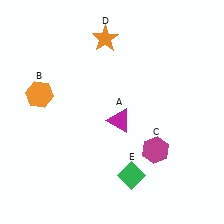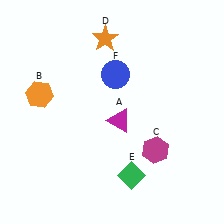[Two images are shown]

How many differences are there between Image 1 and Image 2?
There is 1 difference between the two images.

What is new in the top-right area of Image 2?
A blue circle (F) was added in the top-right area of Image 2.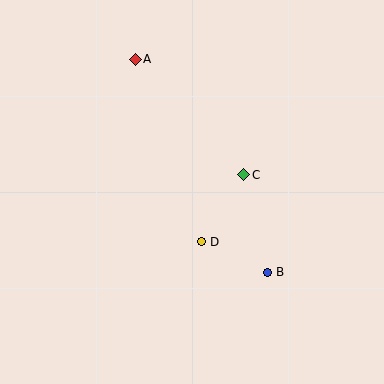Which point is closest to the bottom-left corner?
Point D is closest to the bottom-left corner.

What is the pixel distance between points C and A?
The distance between C and A is 159 pixels.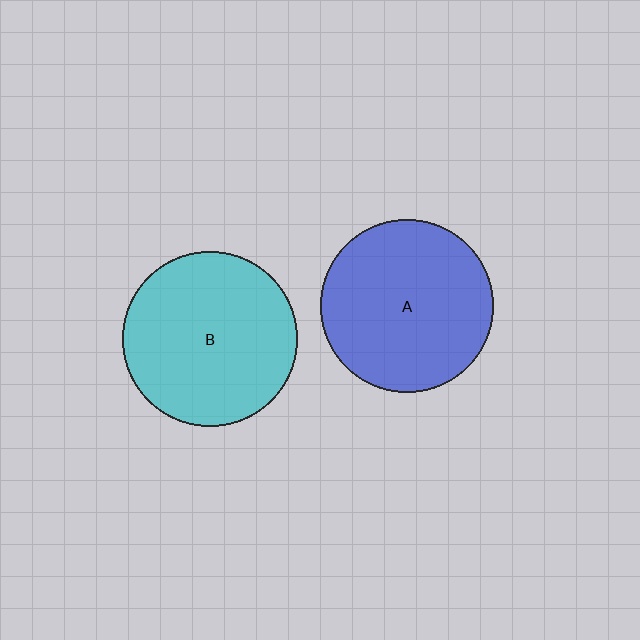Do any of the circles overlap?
No, none of the circles overlap.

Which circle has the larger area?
Circle B (cyan).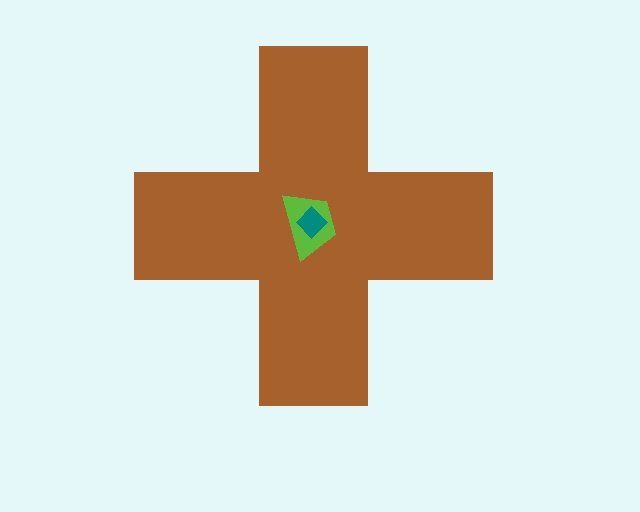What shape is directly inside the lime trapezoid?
The teal diamond.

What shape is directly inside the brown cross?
The lime trapezoid.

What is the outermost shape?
The brown cross.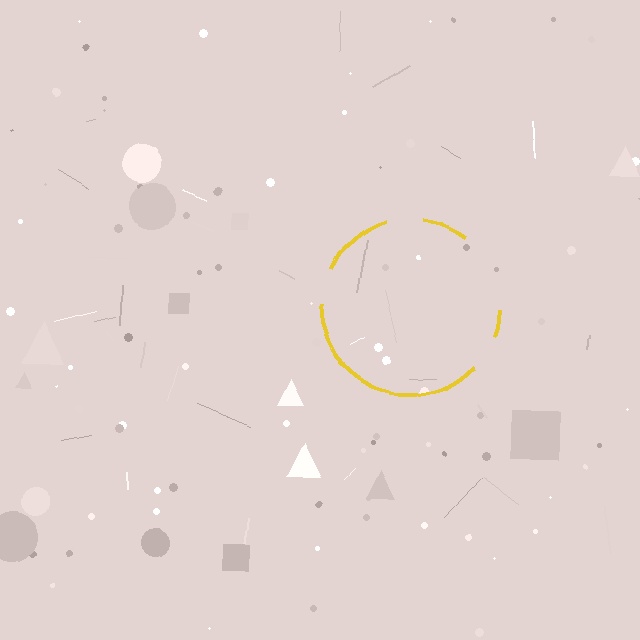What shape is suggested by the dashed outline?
The dashed outline suggests a circle.